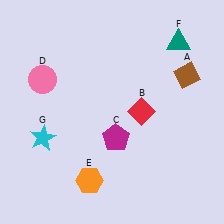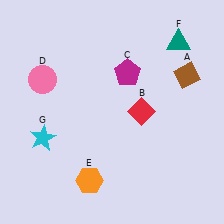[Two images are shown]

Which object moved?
The magenta pentagon (C) moved up.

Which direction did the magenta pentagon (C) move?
The magenta pentagon (C) moved up.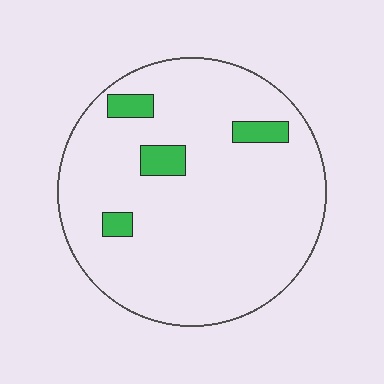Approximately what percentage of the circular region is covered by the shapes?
Approximately 10%.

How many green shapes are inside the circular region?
4.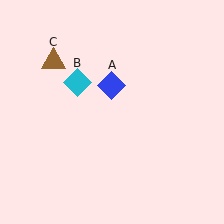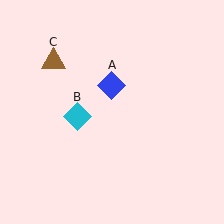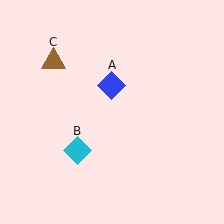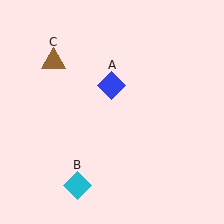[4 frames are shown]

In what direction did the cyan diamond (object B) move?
The cyan diamond (object B) moved down.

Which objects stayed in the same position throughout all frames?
Blue diamond (object A) and brown triangle (object C) remained stationary.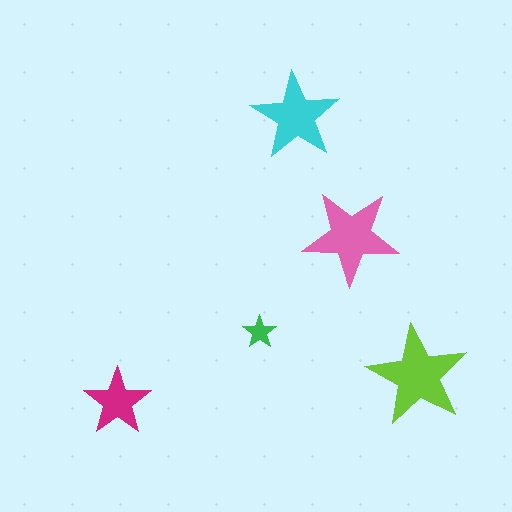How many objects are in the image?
There are 5 objects in the image.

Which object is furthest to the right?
The lime star is rightmost.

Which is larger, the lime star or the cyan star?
The lime one.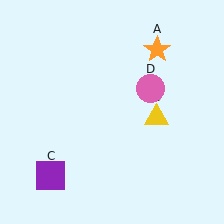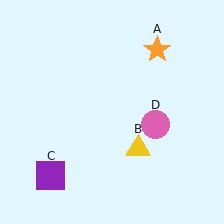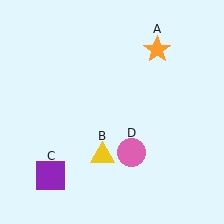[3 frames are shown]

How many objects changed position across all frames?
2 objects changed position: yellow triangle (object B), pink circle (object D).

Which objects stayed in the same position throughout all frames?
Orange star (object A) and purple square (object C) remained stationary.